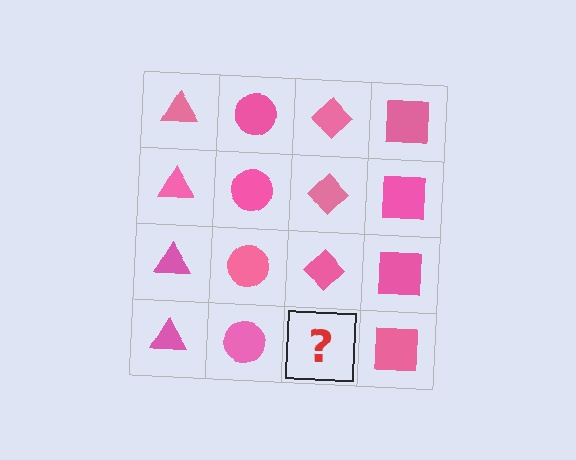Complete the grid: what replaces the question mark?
The question mark should be replaced with a pink diamond.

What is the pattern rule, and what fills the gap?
The rule is that each column has a consistent shape. The gap should be filled with a pink diamond.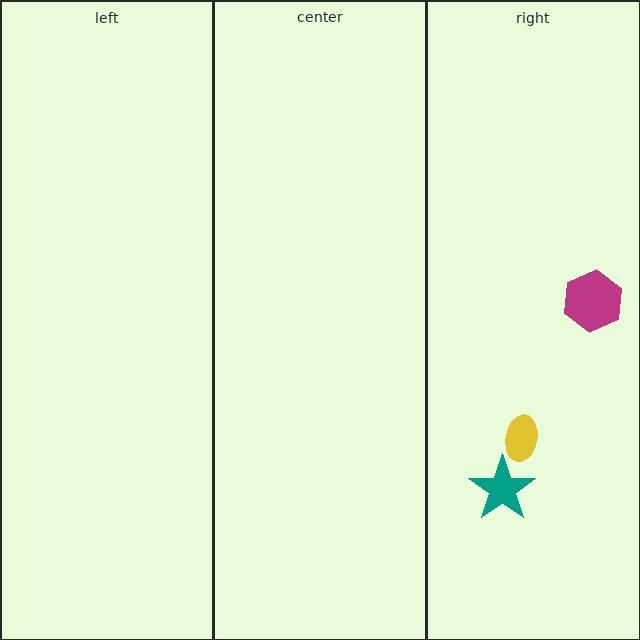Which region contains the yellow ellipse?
The right region.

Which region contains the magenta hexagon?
The right region.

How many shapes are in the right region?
3.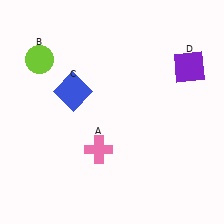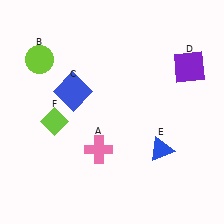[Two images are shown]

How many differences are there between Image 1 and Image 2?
There are 2 differences between the two images.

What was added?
A blue triangle (E), a lime diamond (F) were added in Image 2.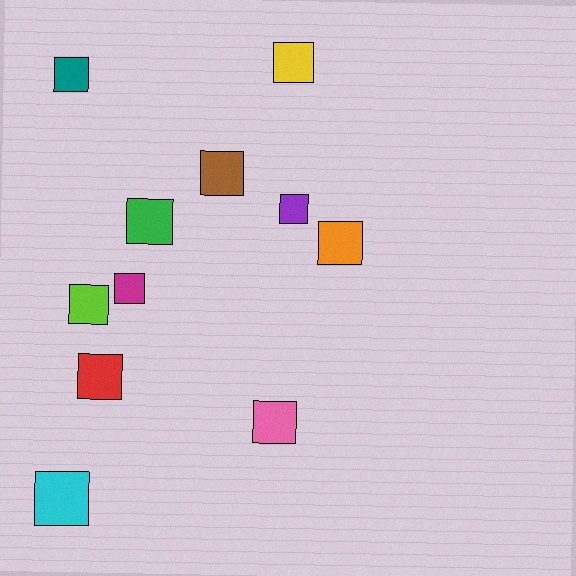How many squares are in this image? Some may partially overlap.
There are 11 squares.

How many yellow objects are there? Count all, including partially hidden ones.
There is 1 yellow object.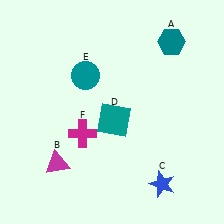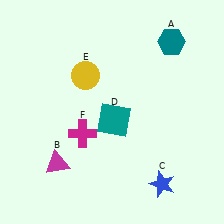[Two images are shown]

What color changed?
The circle (E) changed from teal in Image 1 to yellow in Image 2.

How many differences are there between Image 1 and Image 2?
There is 1 difference between the two images.